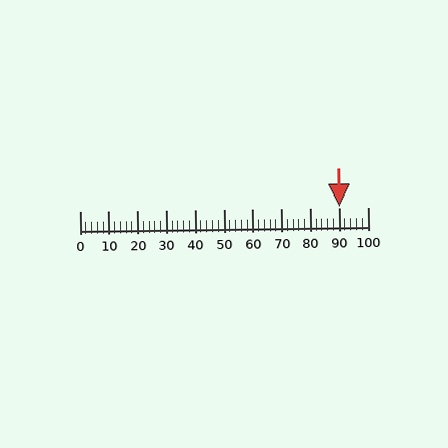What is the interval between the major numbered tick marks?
The major tick marks are spaced 10 units apart.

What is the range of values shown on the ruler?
The ruler shows values from 0 to 100.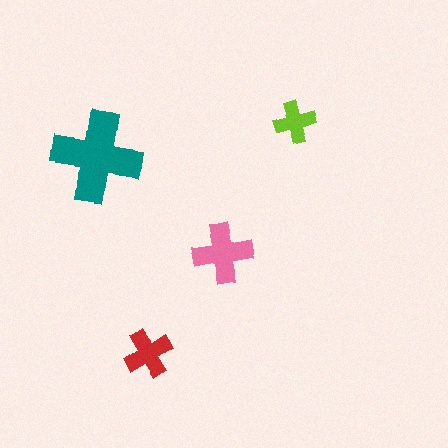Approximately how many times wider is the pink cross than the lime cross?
About 1.5 times wider.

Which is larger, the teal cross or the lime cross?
The teal one.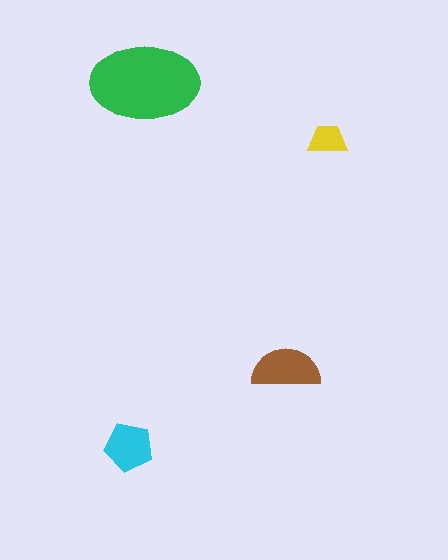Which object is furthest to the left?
The cyan pentagon is leftmost.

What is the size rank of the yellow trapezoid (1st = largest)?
4th.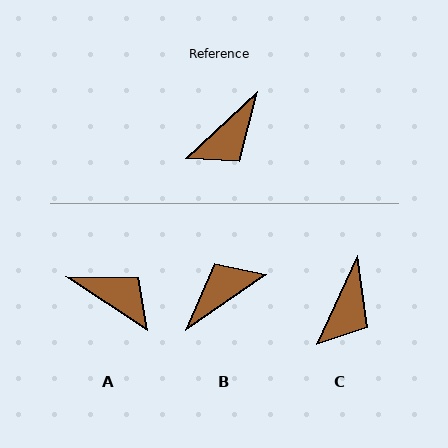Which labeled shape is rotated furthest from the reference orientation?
B, about 171 degrees away.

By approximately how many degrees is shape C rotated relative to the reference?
Approximately 22 degrees counter-clockwise.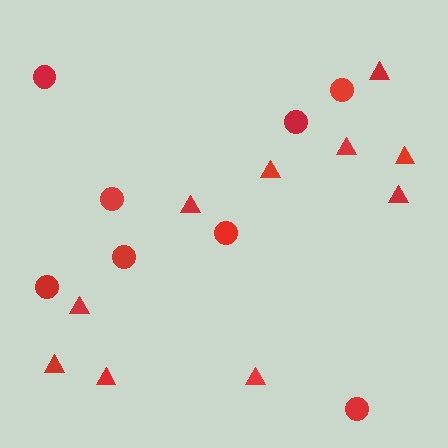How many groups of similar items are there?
There are 2 groups: one group of triangles (10) and one group of circles (8).